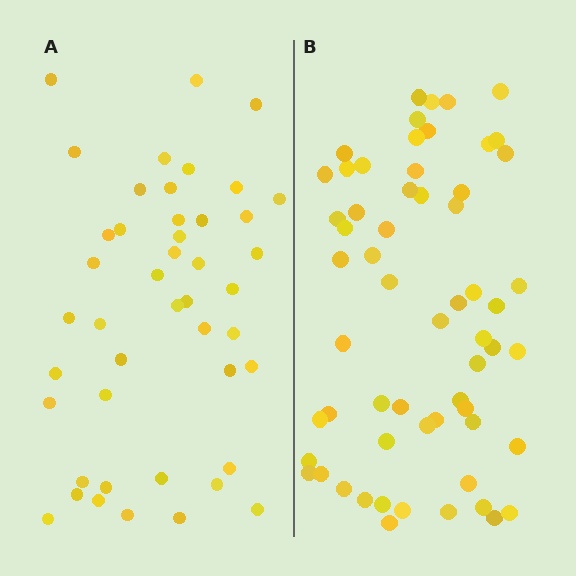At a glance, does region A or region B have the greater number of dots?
Region B (the right region) has more dots.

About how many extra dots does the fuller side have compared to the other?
Region B has approximately 15 more dots than region A.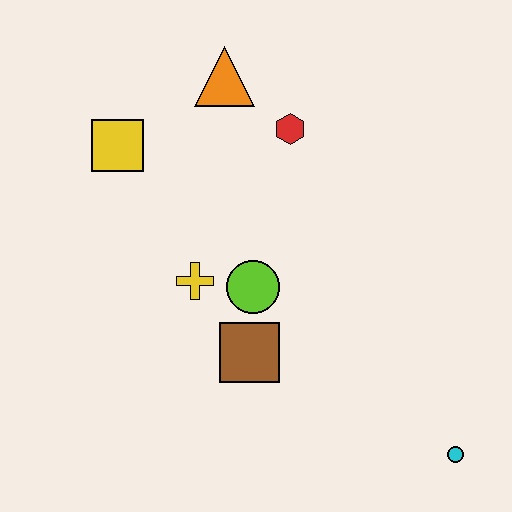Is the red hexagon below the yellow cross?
No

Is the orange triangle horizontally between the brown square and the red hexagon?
No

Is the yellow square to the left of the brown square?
Yes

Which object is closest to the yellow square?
The orange triangle is closest to the yellow square.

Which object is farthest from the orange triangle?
The cyan circle is farthest from the orange triangle.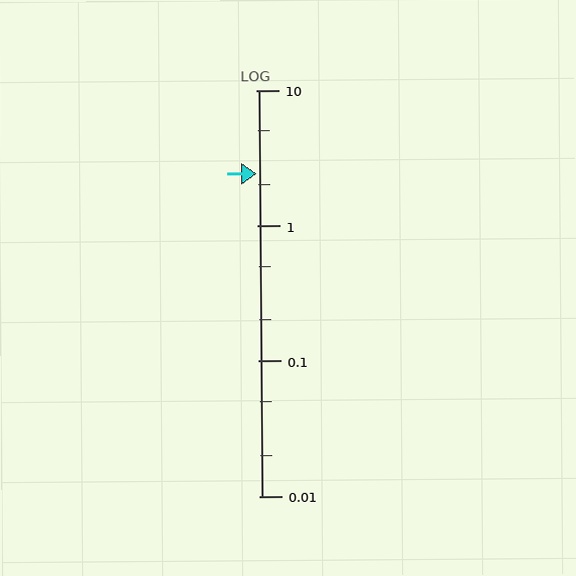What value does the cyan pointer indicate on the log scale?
The pointer indicates approximately 2.4.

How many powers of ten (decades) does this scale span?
The scale spans 3 decades, from 0.01 to 10.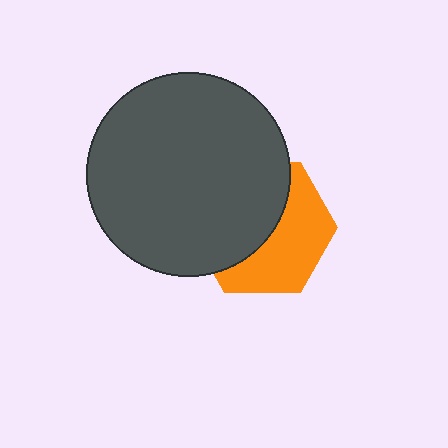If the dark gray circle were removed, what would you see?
You would see the complete orange hexagon.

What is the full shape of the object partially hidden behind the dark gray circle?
The partially hidden object is an orange hexagon.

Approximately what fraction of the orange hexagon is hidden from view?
Roughly 52% of the orange hexagon is hidden behind the dark gray circle.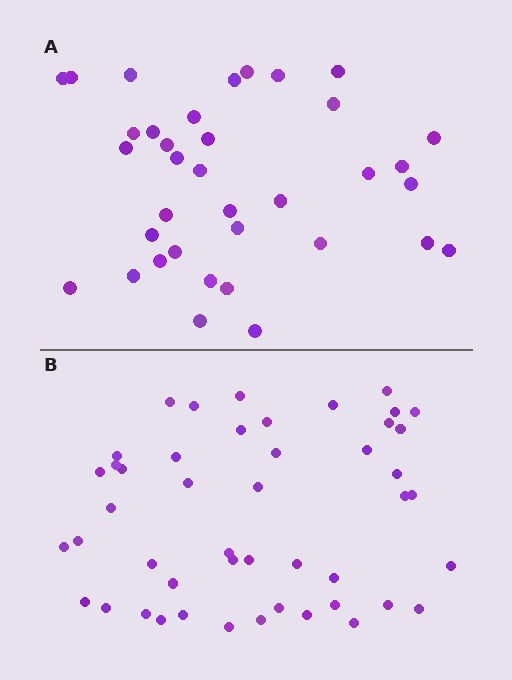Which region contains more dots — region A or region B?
Region B (the bottom region) has more dots.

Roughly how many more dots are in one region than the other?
Region B has roughly 12 or so more dots than region A.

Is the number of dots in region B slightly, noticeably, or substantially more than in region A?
Region B has noticeably more, but not dramatically so. The ratio is roughly 1.3 to 1.